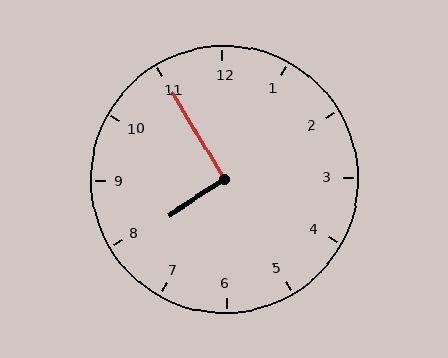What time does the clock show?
7:55.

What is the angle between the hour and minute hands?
Approximately 92 degrees.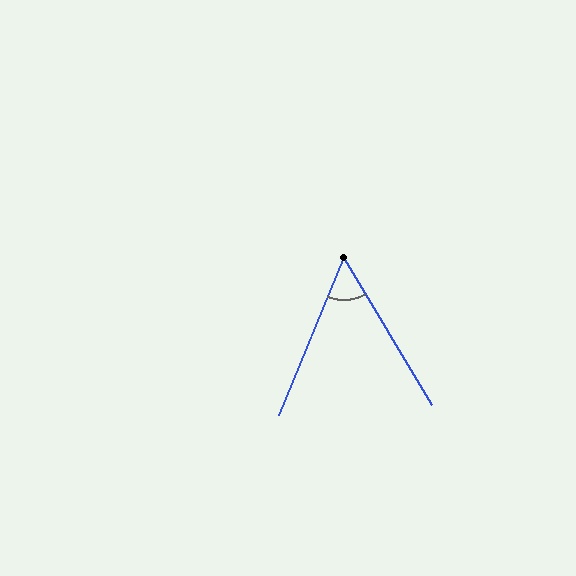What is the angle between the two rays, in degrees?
Approximately 53 degrees.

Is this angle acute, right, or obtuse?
It is acute.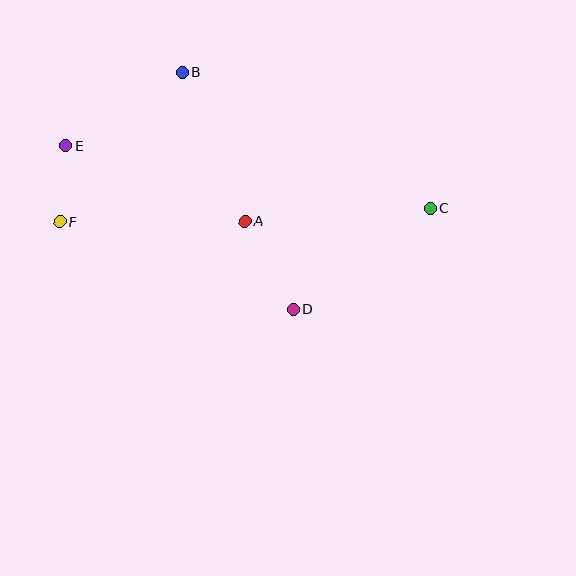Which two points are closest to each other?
Points E and F are closest to each other.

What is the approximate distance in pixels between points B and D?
The distance between B and D is approximately 262 pixels.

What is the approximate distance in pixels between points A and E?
The distance between A and E is approximately 194 pixels.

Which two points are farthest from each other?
Points C and F are farthest from each other.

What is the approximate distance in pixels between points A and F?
The distance between A and F is approximately 185 pixels.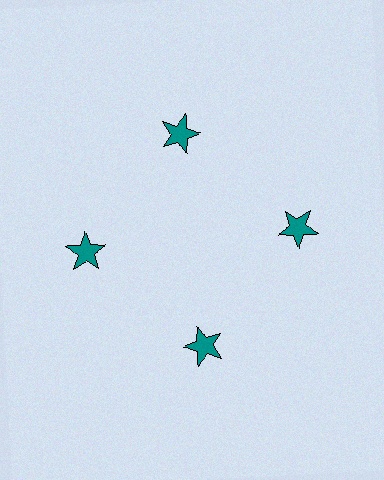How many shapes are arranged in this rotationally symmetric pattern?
There are 4 shapes, arranged in 4 groups of 1.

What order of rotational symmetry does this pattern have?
This pattern has 4-fold rotational symmetry.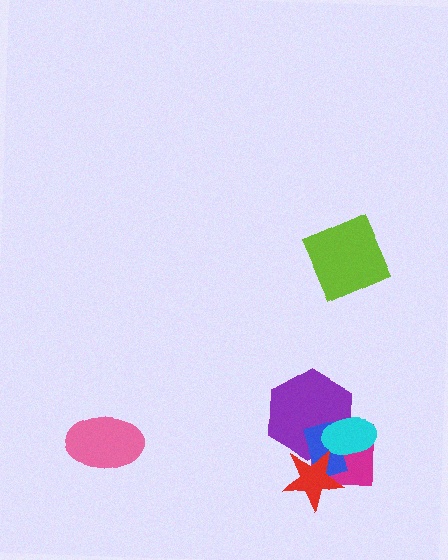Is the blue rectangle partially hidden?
Yes, it is partially covered by another shape.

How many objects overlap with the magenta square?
4 objects overlap with the magenta square.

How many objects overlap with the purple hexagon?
4 objects overlap with the purple hexagon.